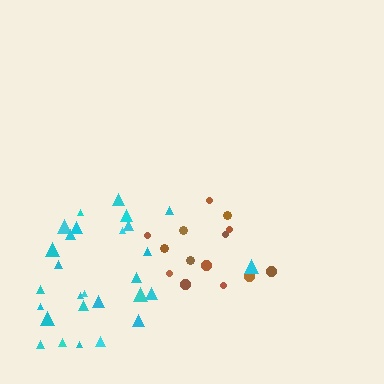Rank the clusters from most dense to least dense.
brown, cyan.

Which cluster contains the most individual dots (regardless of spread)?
Cyan (28).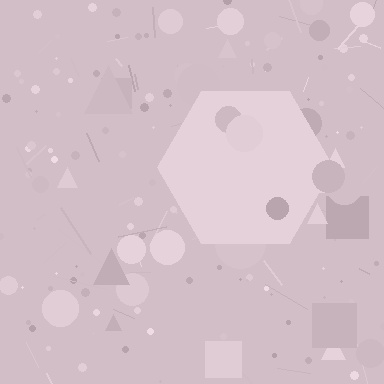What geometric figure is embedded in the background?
A hexagon is embedded in the background.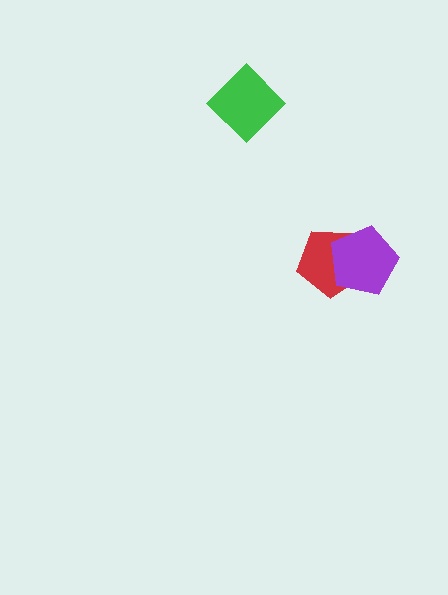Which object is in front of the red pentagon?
The purple pentagon is in front of the red pentagon.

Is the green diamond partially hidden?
No, no other shape covers it.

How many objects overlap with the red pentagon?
1 object overlaps with the red pentagon.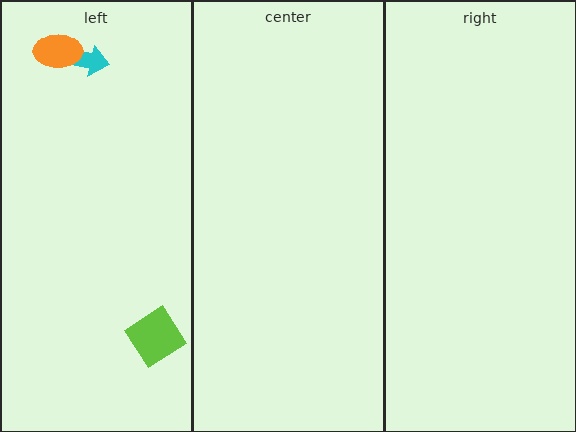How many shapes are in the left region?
3.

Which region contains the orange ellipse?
The left region.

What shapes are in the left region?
The cyan arrow, the lime diamond, the orange ellipse.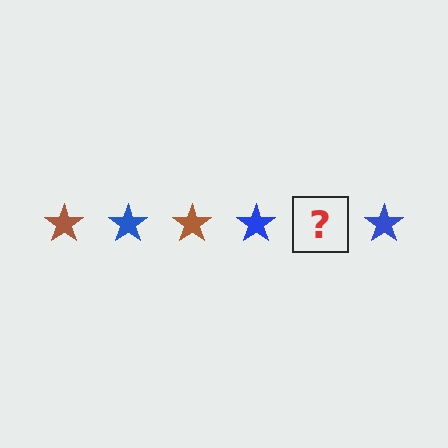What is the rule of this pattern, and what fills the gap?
The rule is that the pattern cycles through brown, blue stars. The gap should be filled with a brown star.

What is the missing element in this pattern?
The missing element is a brown star.